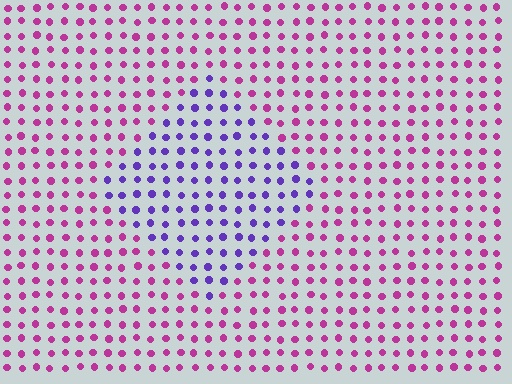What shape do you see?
I see a diamond.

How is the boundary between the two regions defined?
The boundary is defined purely by a slight shift in hue (about 55 degrees). Spacing, size, and orientation are identical on both sides.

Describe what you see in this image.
The image is filled with small magenta elements in a uniform arrangement. A diamond-shaped region is visible where the elements are tinted to a slightly different hue, forming a subtle color boundary.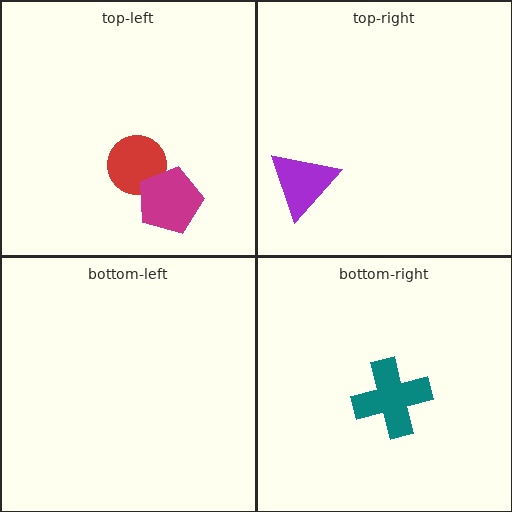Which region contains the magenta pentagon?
The top-left region.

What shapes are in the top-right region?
The purple triangle.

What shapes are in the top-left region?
The red circle, the magenta pentagon.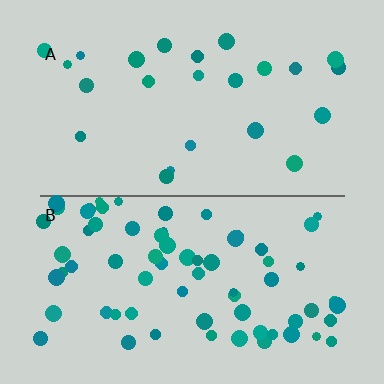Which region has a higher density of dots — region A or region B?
B (the bottom).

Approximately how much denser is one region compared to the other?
Approximately 2.9× — region B over region A.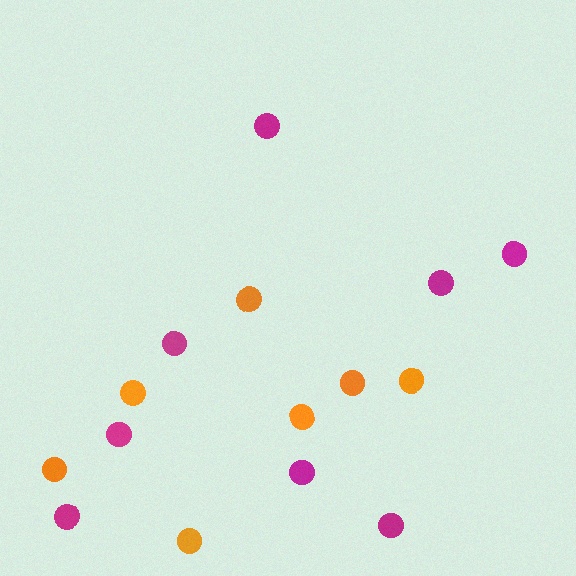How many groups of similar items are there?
There are 2 groups: one group of magenta circles (8) and one group of orange circles (7).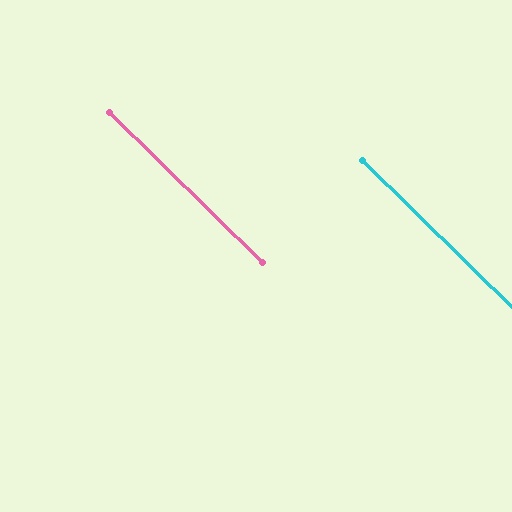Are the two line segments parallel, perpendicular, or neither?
Parallel — their directions differ by only 0.0°.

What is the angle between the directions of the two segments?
Approximately 0 degrees.